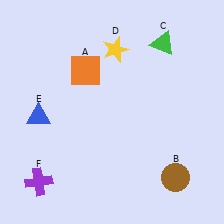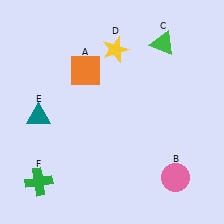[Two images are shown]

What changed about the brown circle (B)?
In Image 1, B is brown. In Image 2, it changed to pink.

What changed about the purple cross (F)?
In Image 1, F is purple. In Image 2, it changed to green.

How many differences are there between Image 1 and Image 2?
There are 3 differences between the two images.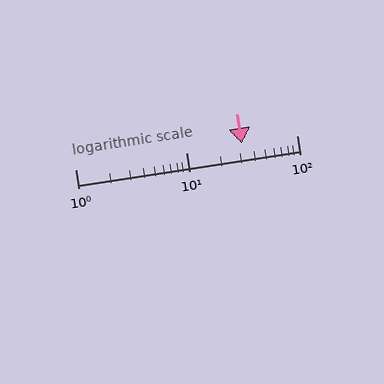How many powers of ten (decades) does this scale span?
The scale spans 2 decades, from 1 to 100.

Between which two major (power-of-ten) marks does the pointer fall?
The pointer is between 10 and 100.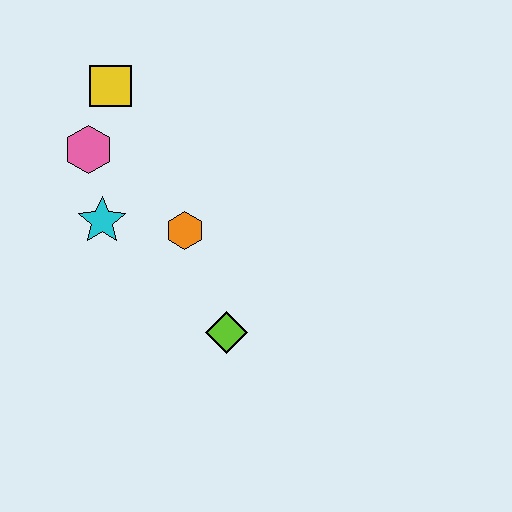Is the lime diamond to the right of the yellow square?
Yes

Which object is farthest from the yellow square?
The lime diamond is farthest from the yellow square.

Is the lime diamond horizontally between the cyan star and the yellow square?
No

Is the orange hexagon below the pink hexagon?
Yes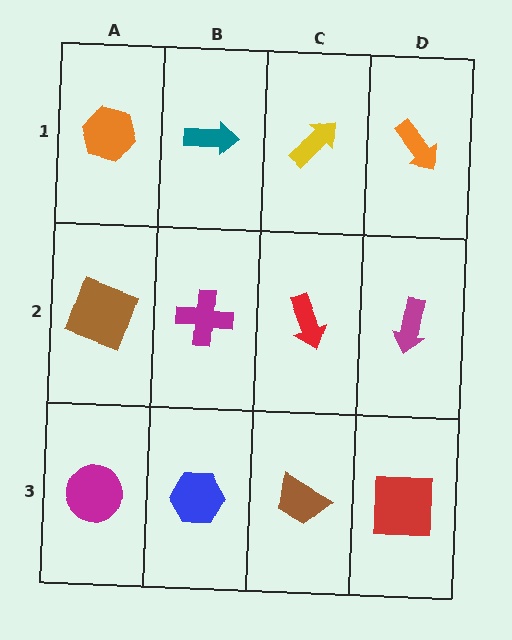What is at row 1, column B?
A teal arrow.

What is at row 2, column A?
A brown square.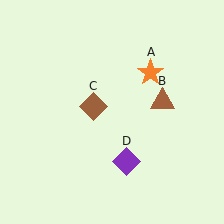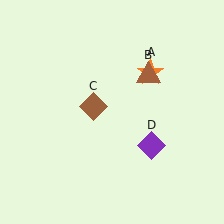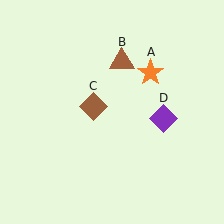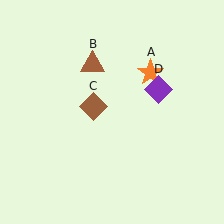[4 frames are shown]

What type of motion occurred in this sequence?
The brown triangle (object B), purple diamond (object D) rotated counterclockwise around the center of the scene.